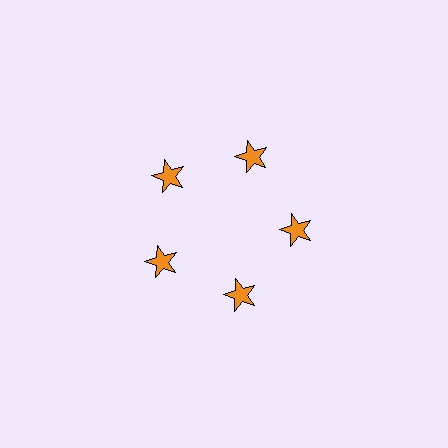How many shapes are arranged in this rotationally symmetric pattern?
There are 5 shapes, arranged in 5 groups of 1.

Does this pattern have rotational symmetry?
Yes, this pattern has 5-fold rotational symmetry. It looks the same after rotating 72 degrees around the center.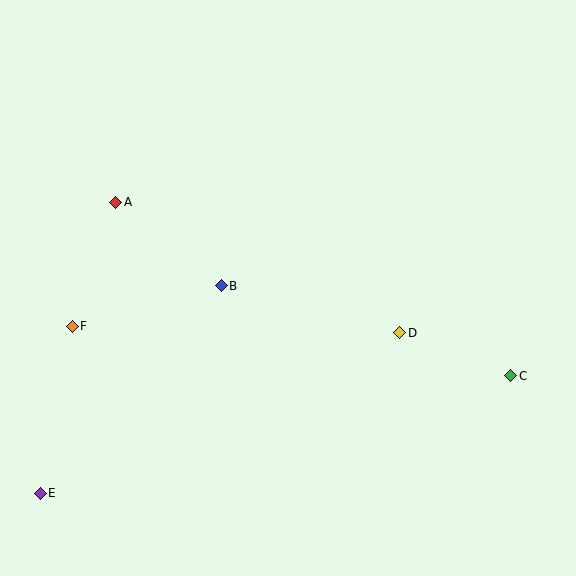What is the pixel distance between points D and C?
The distance between D and C is 119 pixels.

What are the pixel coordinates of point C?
Point C is at (511, 376).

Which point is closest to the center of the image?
Point B at (221, 286) is closest to the center.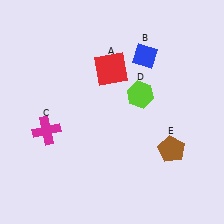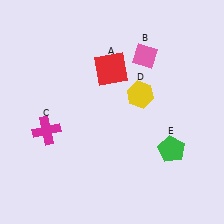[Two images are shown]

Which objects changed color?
B changed from blue to pink. D changed from lime to yellow. E changed from brown to green.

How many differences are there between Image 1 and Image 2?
There are 3 differences between the two images.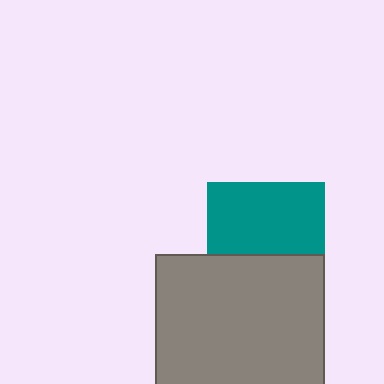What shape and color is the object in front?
The object in front is a gray rectangle.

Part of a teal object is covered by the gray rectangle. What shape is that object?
It is a square.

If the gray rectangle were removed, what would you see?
You would see the complete teal square.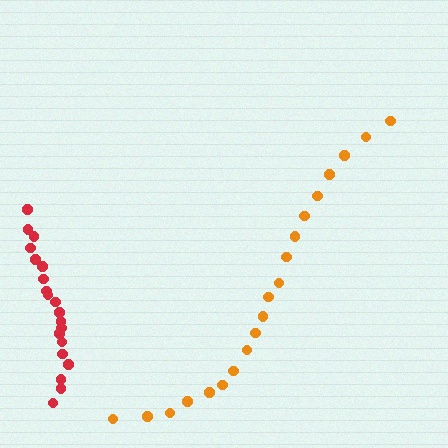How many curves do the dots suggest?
There are 2 distinct paths.